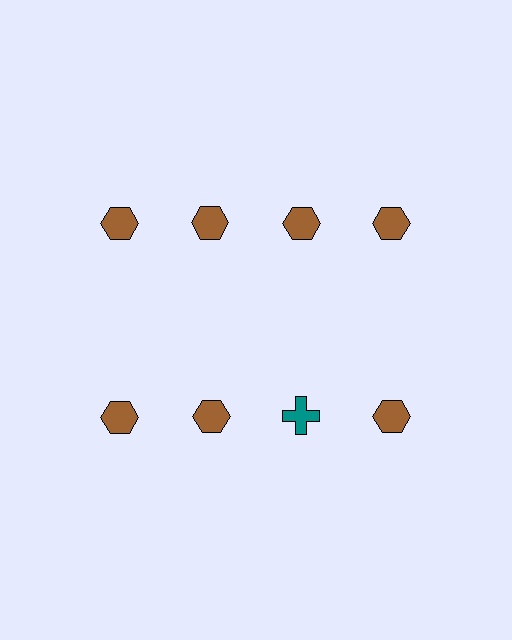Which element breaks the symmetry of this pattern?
The teal cross in the second row, center column breaks the symmetry. All other shapes are brown hexagons.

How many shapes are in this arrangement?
There are 8 shapes arranged in a grid pattern.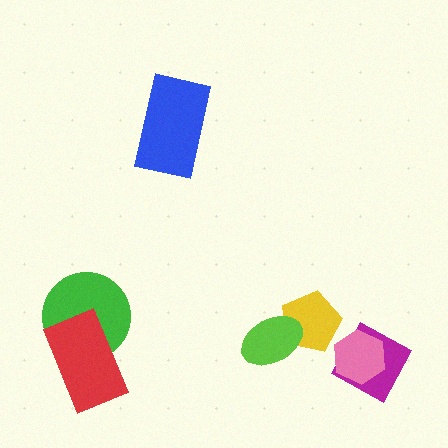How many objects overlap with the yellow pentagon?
1 object overlaps with the yellow pentagon.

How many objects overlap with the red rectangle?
1 object overlaps with the red rectangle.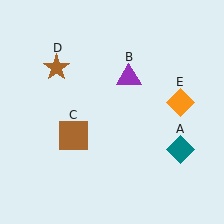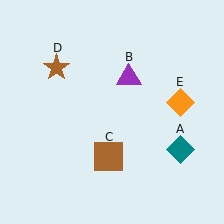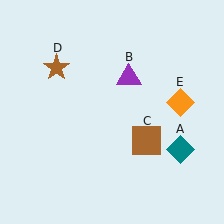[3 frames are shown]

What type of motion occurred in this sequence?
The brown square (object C) rotated counterclockwise around the center of the scene.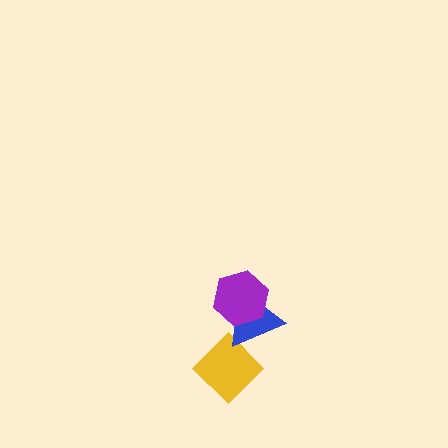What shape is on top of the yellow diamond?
The blue triangle is on top of the yellow diamond.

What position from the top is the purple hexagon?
The purple hexagon is 1st from the top.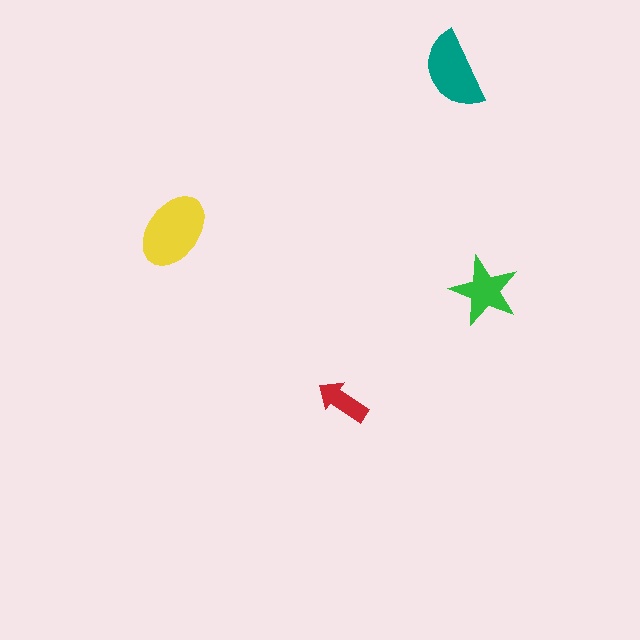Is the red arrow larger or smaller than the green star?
Smaller.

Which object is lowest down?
The red arrow is bottommost.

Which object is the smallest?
The red arrow.